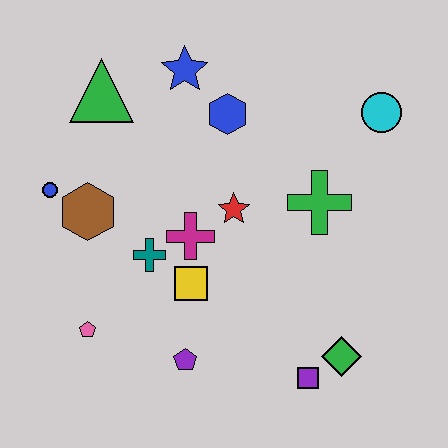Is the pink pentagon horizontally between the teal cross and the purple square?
No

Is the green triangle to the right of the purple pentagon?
No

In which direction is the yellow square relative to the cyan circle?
The yellow square is to the left of the cyan circle.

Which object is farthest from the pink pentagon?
The cyan circle is farthest from the pink pentagon.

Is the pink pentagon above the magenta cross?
No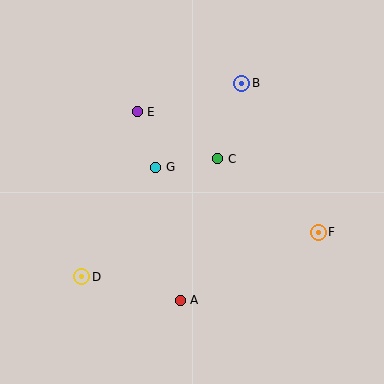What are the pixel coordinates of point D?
Point D is at (82, 277).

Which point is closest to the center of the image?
Point C at (218, 159) is closest to the center.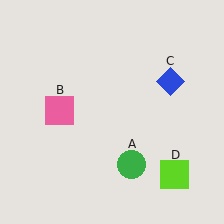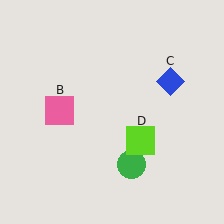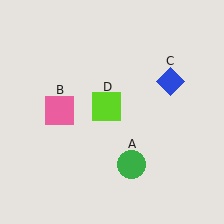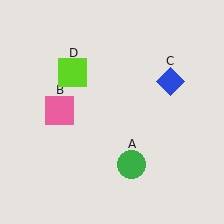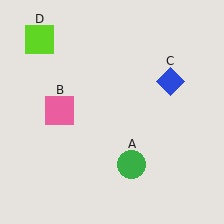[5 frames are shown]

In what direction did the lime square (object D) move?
The lime square (object D) moved up and to the left.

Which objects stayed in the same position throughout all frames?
Green circle (object A) and pink square (object B) and blue diamond (object C) remained stationary.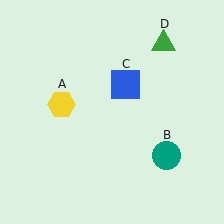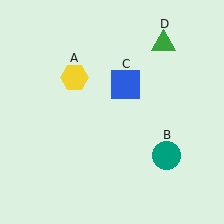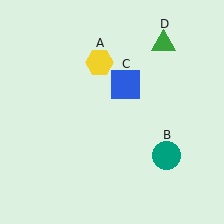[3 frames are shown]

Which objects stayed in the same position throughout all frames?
Teal circle (object B) and blue square (object C) and green triangle (object D) remained stationary.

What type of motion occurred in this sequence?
The yellow hexagon (object A) rotated clockwise around the center of the scene.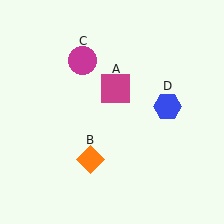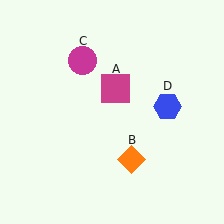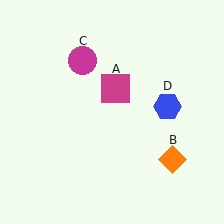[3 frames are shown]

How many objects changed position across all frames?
1 object changed position: orange diamond (object B).